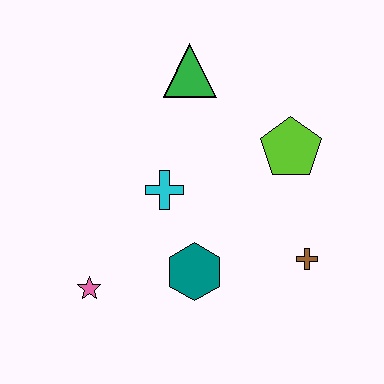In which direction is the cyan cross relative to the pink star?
The cyan cross is above the pink star.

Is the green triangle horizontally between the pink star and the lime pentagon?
Yes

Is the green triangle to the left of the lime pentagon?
Yes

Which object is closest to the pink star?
The teal hexagon is closest to the pink star.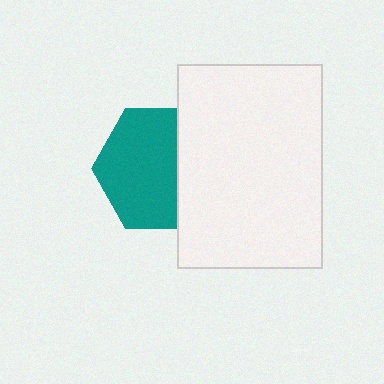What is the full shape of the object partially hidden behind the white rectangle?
The partially hidden object is a teal hexagon.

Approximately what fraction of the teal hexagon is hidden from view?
Roughly 34% of the teal hexagon is hidden behind the white rectangle.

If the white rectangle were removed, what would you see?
You would see the complete teal hexagon.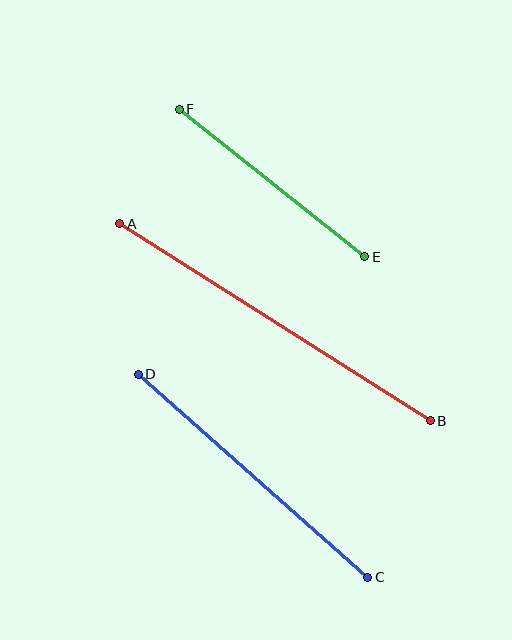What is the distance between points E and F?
The distance is approximately 237 pixels.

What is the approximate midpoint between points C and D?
The midpoint is at approximately (253, 476) pixels.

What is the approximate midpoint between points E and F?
The midpoint is at approximately (272, 183) pixels.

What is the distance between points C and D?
The distance is approximately 307 pixels.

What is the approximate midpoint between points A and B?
The midpoint is at approximately (275, 322) pixels.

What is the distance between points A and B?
The distance is approximately 368 pixels.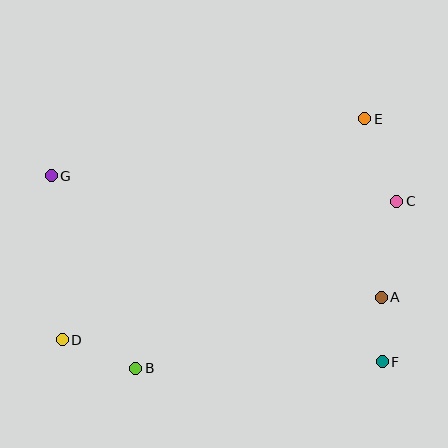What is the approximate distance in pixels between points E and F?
The distance between E and F is approximately 244 pixels.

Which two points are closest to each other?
Points A and F are closest to each other.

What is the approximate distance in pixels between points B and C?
The distance between B and C is approximately 310 pixels.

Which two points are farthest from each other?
Points F and G are farthest from each other.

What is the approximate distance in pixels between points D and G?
The distance between D and G is approximately 165 pixels.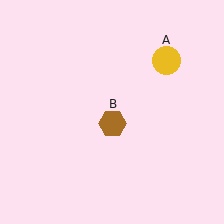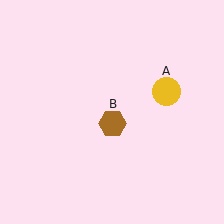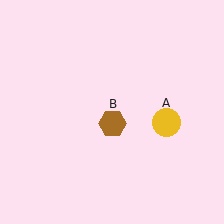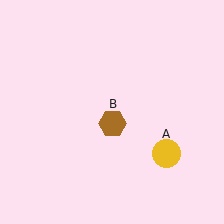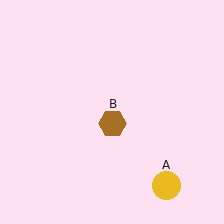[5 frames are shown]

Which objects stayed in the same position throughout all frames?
Brown hexagon (object B) remained stationary.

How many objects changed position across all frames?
1 object changed position: yellow circle (object A).